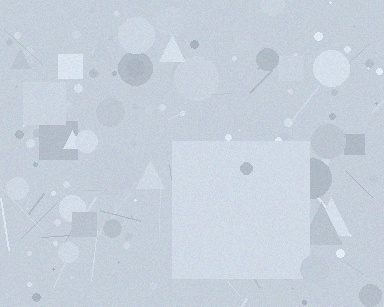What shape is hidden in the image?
A square is hidden in the image.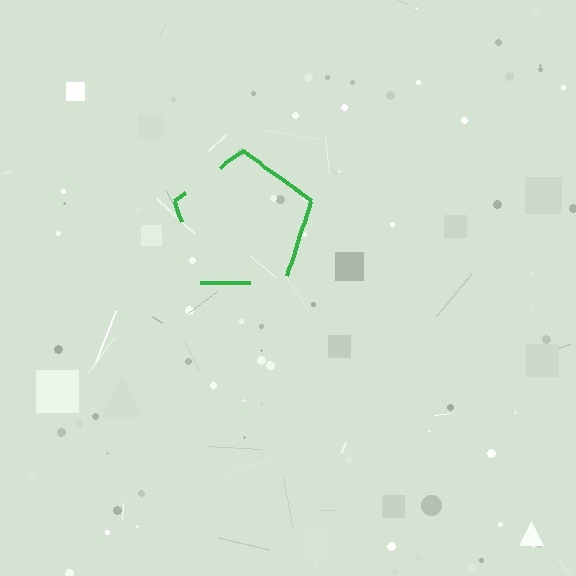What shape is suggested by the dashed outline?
The dashed outline suggests a pentagon.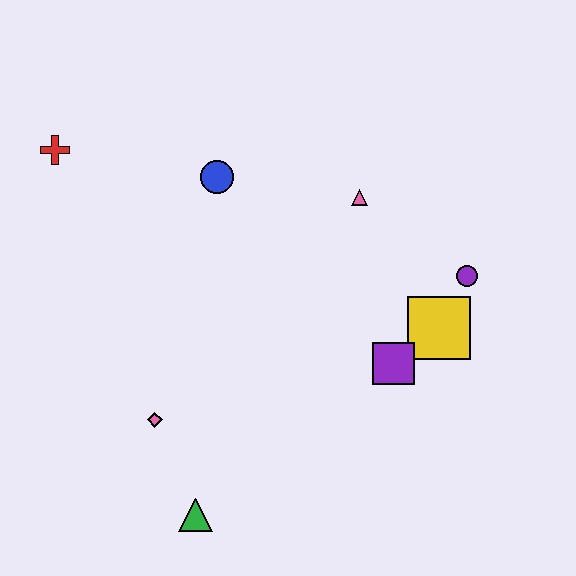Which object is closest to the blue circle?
The pink triangle is closest to the blue circle.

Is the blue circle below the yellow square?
No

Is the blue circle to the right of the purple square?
No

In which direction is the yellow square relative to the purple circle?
The yellow square is below the purple circle.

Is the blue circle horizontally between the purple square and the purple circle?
No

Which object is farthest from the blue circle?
The green triangle is farthest from the blue circle.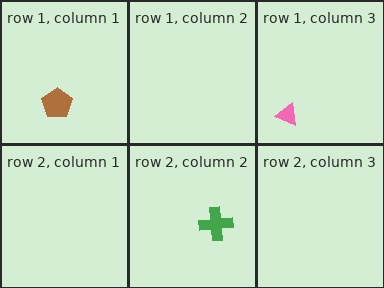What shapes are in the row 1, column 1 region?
The brown pentagon.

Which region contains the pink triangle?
The row 1, column 3 region.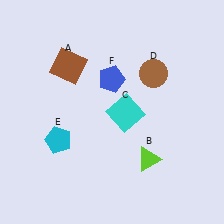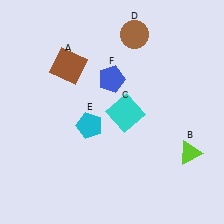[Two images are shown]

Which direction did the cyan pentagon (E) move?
The cyan pentagon (E) moved right.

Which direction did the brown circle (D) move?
The brown circle (D) moved up.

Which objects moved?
The objects that moved are: the lime triangle (B), the brown circle (D), the cyan pentagon (E).